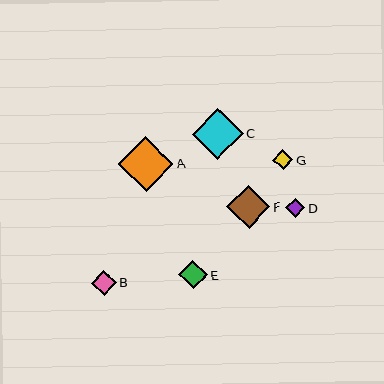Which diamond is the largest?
Diamond A is the largest with a size of approximately 55 pixels.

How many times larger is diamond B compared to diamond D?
Diamond B is approximately 1.3 times the size of diamond D.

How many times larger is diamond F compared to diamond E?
Diamond F is approximately 1.5 times the size of diamond E.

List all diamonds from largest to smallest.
From largest to smallest: A, C, F, E, B, G, D.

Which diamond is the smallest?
Diamond D is the smallest with a size of approximately 19 pixels.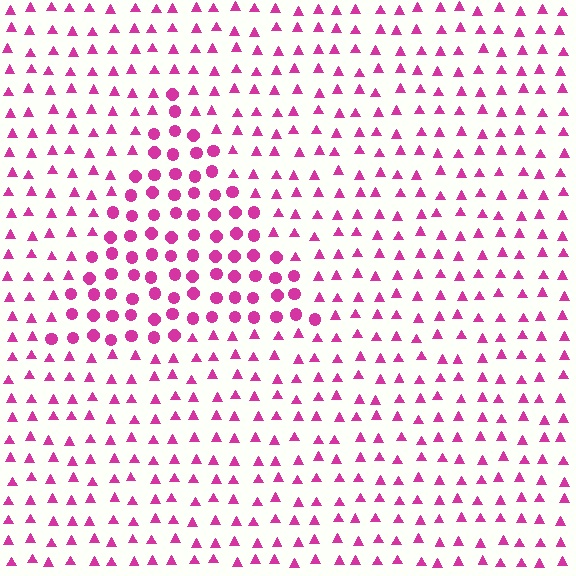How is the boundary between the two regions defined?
The boundary is defined by a change in element shape: circles inside vs. triangles outside. All elements share the same color and spacing.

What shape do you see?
I see a triangle.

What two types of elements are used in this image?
The image uses circles inside the triangle region and triangles outside it.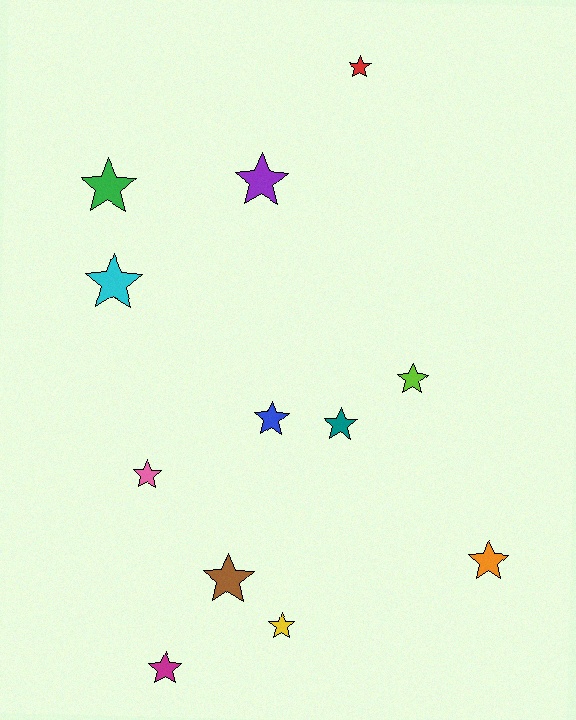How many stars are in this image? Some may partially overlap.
There are 12 stars.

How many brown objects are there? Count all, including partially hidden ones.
There is 1 brown object.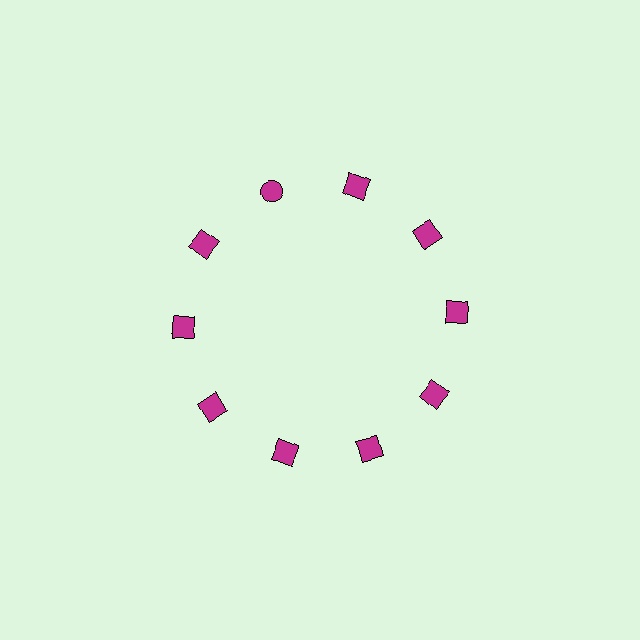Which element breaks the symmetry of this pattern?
The magenta circle at roughly the 11 o'clock position breaks the symmetry. All other shapes are magenta squares.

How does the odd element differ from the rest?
It has a different shape: circle instead of square.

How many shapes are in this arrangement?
There are 10 shapes arranged in a ring pattern.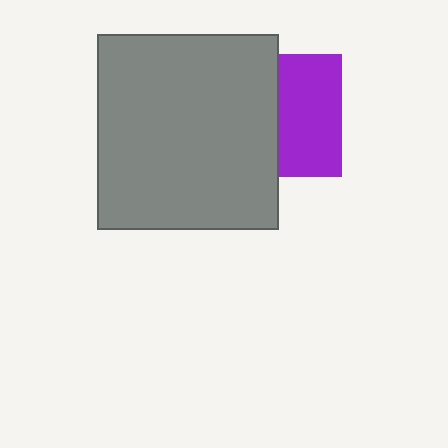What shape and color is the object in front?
The object in front is a gray rectangle.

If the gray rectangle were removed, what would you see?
You would see the complete purple square.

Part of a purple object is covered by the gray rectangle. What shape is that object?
It is a square.